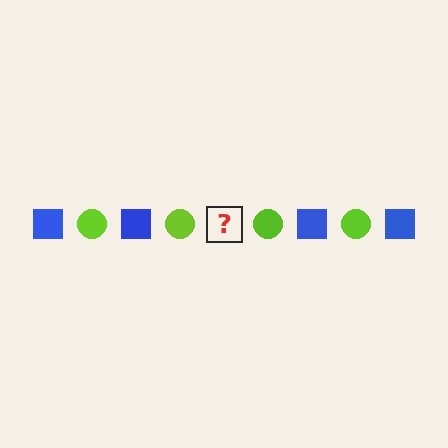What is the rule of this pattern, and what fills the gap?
The rule is that the pattern alternates between blue square and lime circle. The gap should be filled with a blue square.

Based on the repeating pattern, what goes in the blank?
The blank should be a blue square.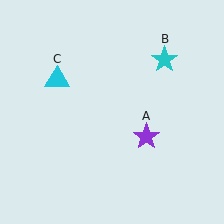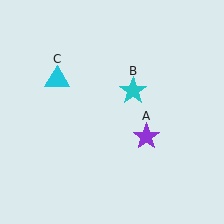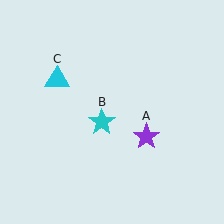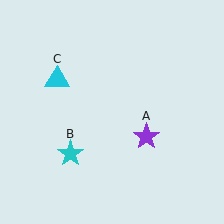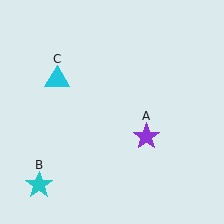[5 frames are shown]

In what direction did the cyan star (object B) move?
The cyan star (object B) moved down and to the left.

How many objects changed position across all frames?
1 object changed position: cyan star (object B).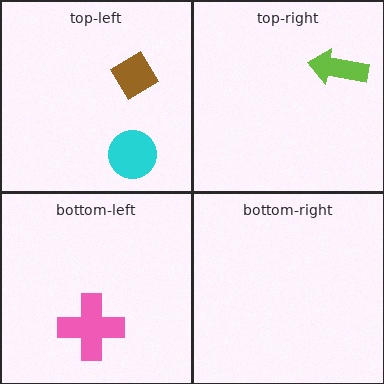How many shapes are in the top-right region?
1.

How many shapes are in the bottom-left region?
1.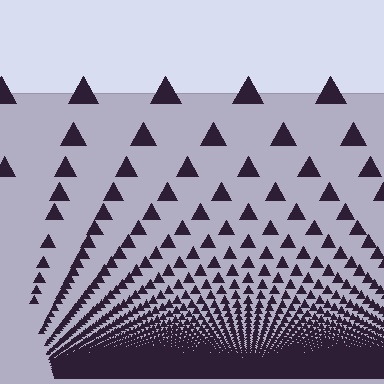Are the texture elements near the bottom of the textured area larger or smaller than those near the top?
Smaller. The gradient is inverted — elements near the bottom are smaller and denser.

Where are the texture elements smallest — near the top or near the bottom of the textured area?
Near the bottom.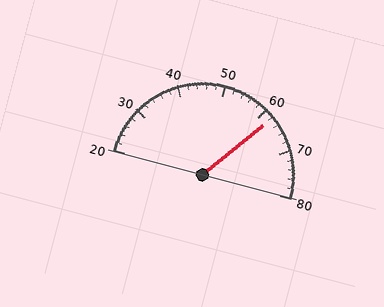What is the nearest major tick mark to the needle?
The nearest major tick mark is 60.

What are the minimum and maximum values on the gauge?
The gauge ranges from 20 to 80.